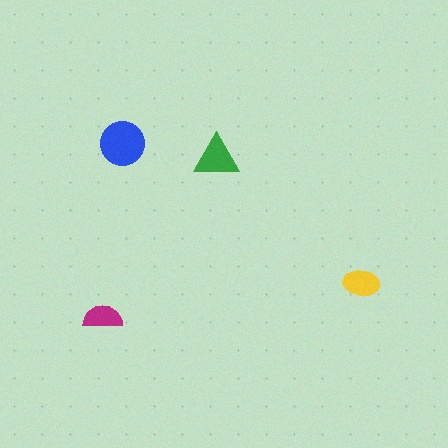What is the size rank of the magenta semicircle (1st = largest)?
4th.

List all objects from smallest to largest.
The magenta semicircle, the yellow ellipse, the green triangle, the blue circle.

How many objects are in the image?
There are 4 objects in the image.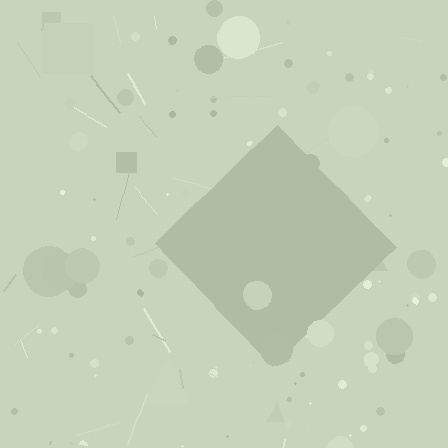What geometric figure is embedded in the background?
A diamond is embedded in the background.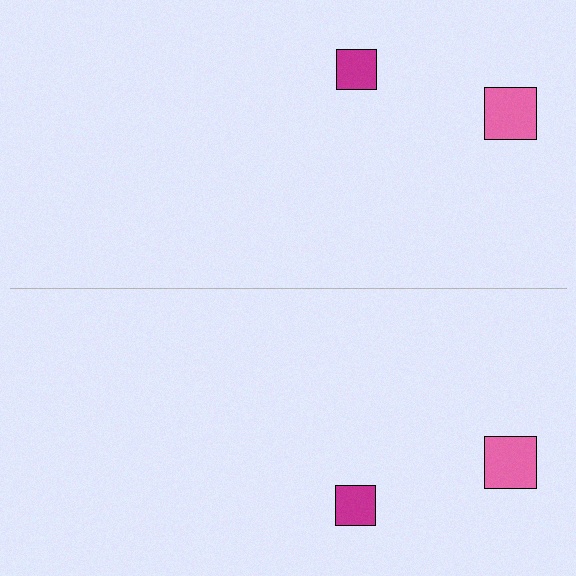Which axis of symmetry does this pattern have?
The pattern has a horizontal axis of symmetry running through the center of the image.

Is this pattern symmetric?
Yes, this pattern has bilateral (reflection) symmetry.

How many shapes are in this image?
There are 4 shapes in this image.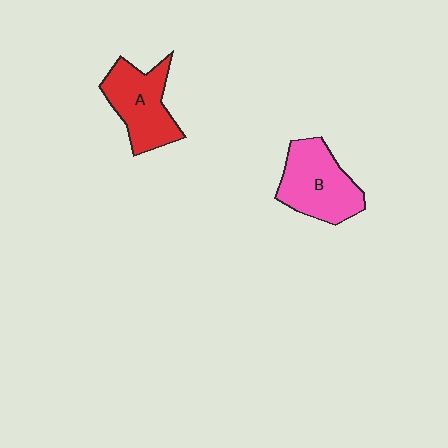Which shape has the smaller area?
Shape A (red).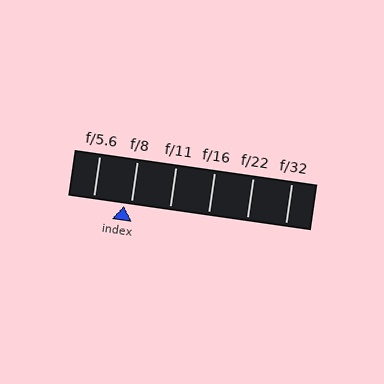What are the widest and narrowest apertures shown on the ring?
The widest aperture shown is f/5.6 and the narrowest is f/32.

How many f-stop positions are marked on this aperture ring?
There are 6 f-stop positions marked.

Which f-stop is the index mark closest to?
The index mark is closest to f/8.